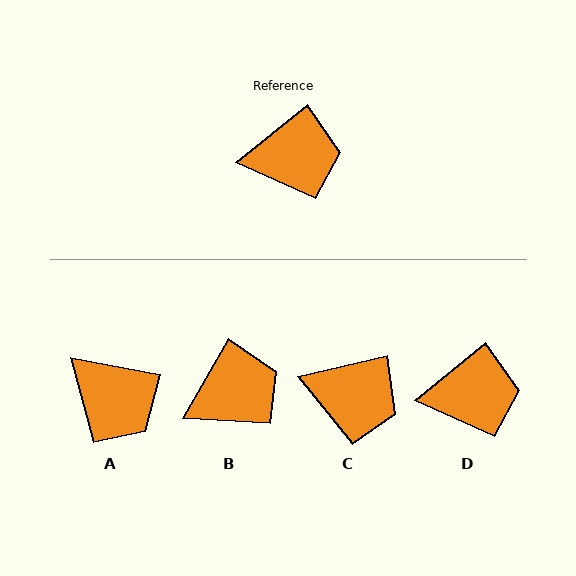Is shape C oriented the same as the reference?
No, it is off by about 26 degrees.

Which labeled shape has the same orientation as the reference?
D.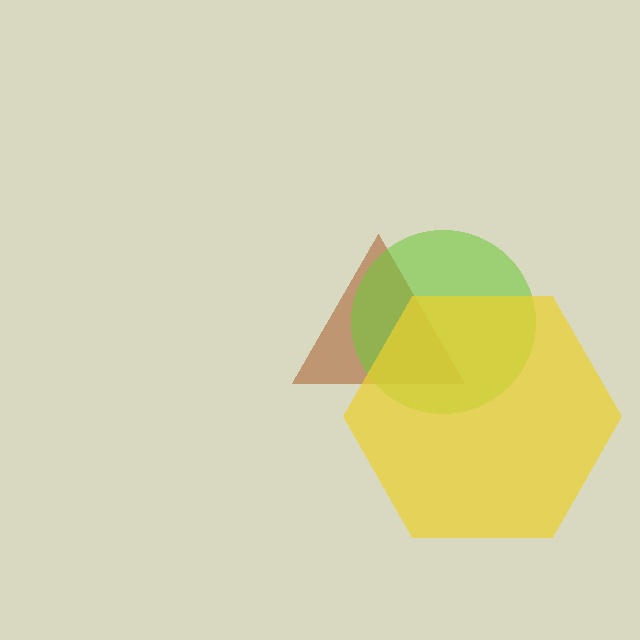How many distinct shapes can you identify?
There are 3 distinct shapes: a brown triangle, a lime circle, a yellow hexagon.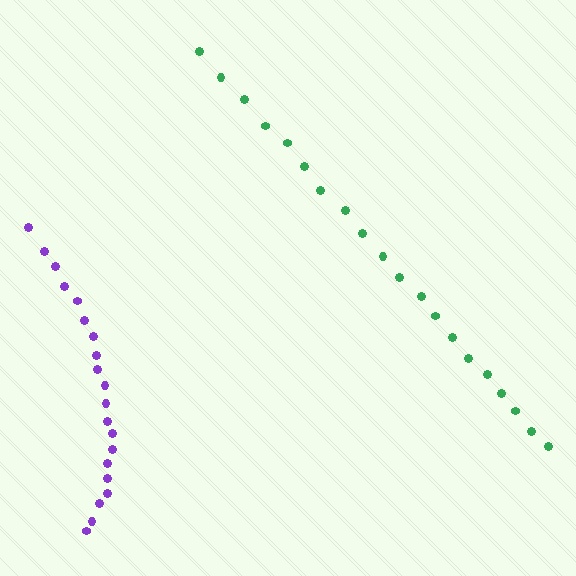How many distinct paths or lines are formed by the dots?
There are 2 distinct paths.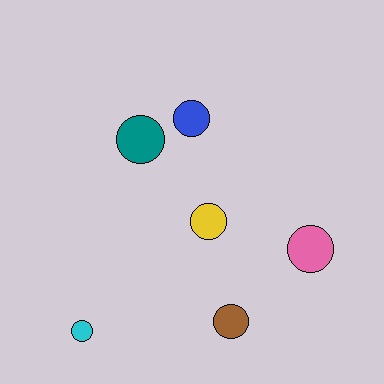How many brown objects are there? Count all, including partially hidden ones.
There is 1 brown object.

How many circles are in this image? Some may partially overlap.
There are 6 circles.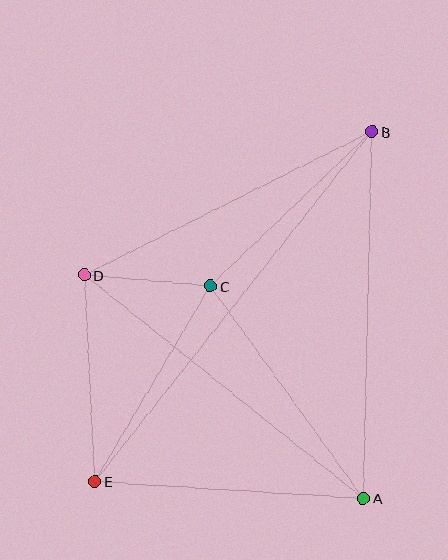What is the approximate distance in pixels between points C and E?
The distance between C and E is approximately 227 pixels.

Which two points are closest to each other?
Points C and D are closest to each other.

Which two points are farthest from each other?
Points B and E are farthest from each other.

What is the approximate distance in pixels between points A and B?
The distance between A and B is approximately 367 pixels.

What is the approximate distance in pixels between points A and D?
The distance between A and D is approximately 357 pixels.